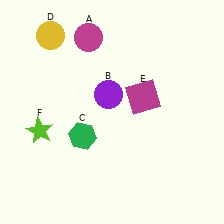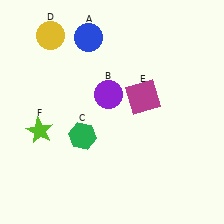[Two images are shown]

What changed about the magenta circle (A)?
In Image 1, A is magenta. In Image 2, it changed to blue.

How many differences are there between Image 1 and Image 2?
There is 1 difference between the two images.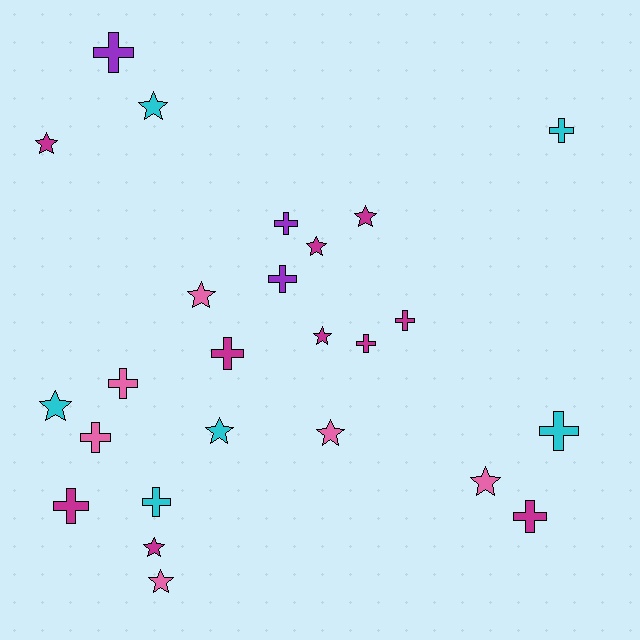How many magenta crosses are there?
There are 5 magenta crosses.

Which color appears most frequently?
Magenta, with 10 objects.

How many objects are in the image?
There are 25 objects.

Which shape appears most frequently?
Cross, with 13 objects.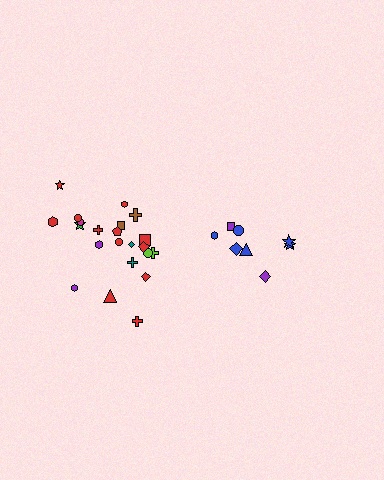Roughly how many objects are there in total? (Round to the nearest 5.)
Roughly 30 objects in total.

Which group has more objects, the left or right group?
The left group.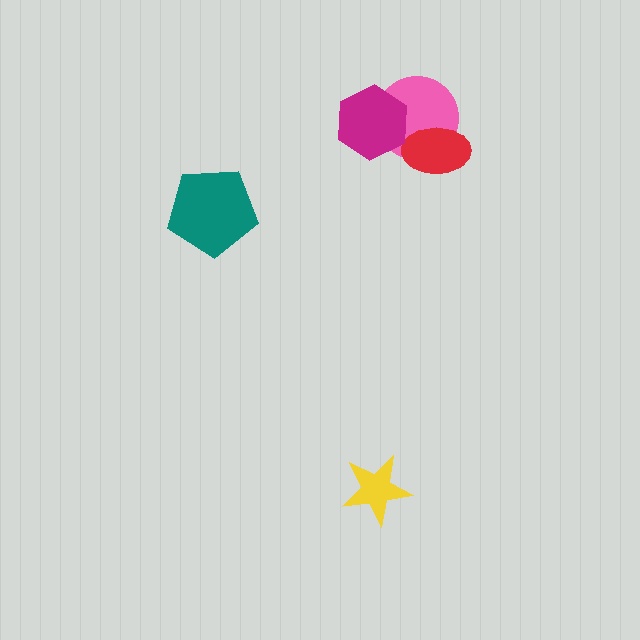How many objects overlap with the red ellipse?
1 object overlaps with the red ellipse.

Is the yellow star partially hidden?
No, no other shape covers it.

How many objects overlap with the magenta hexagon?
1 object overlaps with the magenta hexagon.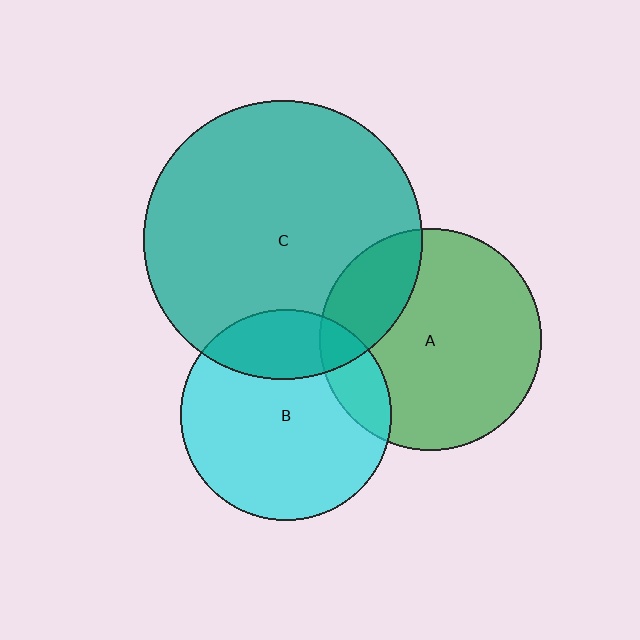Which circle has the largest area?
Circle C (teal).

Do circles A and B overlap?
Yes.